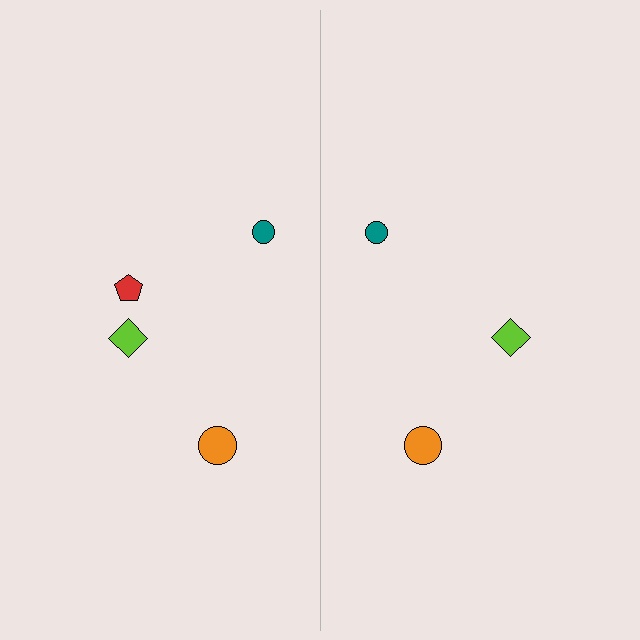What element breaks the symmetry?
A red pentagon is missing from the right side.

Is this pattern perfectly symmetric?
No, the pattern is not perfectly symmetric. A red pentagon is missing from the right side.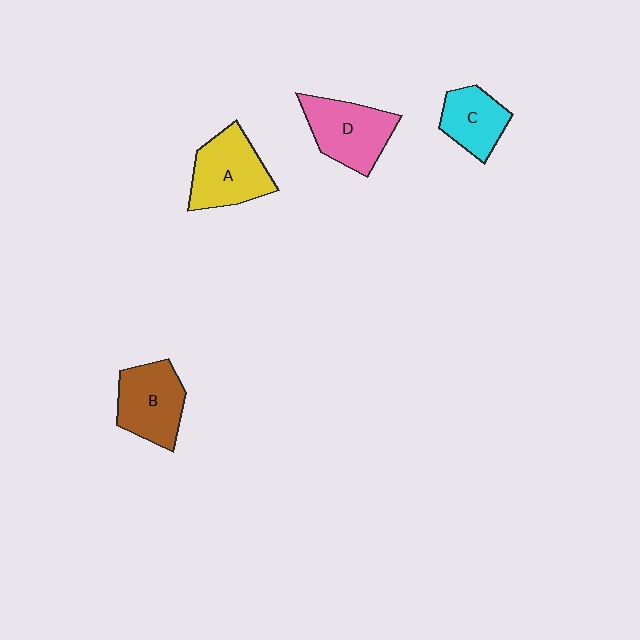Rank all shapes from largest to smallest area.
From largest to smallest: A (yellow), D (pink), B (brown), C (cyan).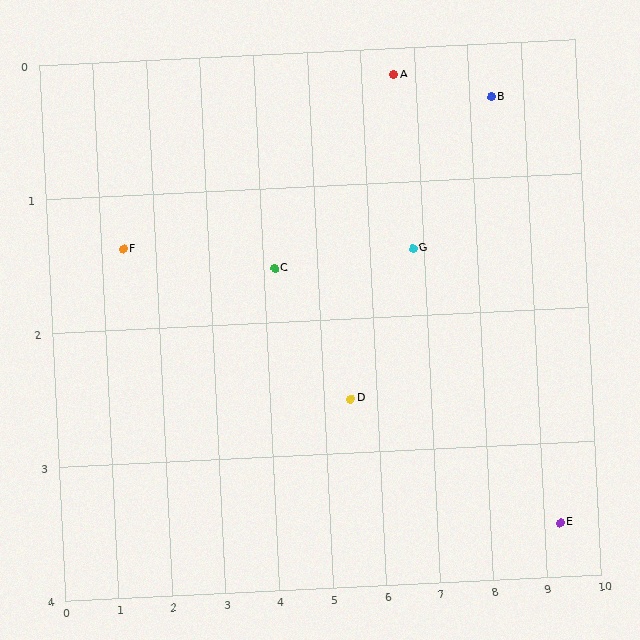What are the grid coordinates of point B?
Point B is at approximately (8.4, 0.4).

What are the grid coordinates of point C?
Point C is at approximately (4.2, 1.6).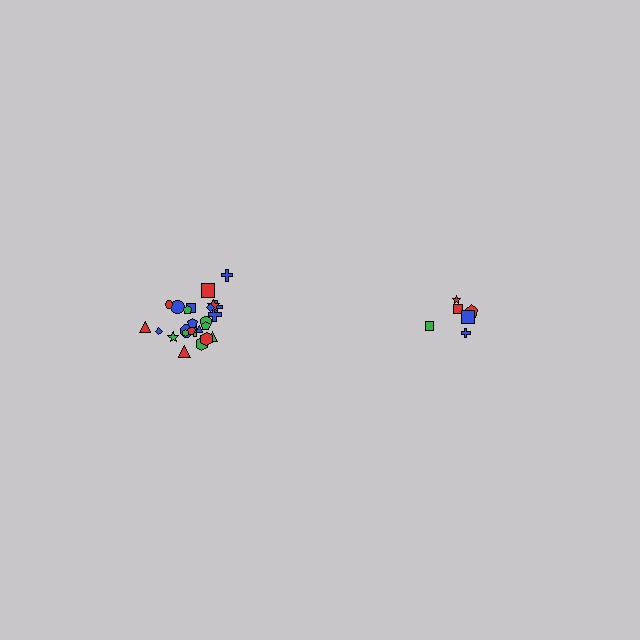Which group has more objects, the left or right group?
The left group.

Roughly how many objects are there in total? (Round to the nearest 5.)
Roughly 30 objects in total.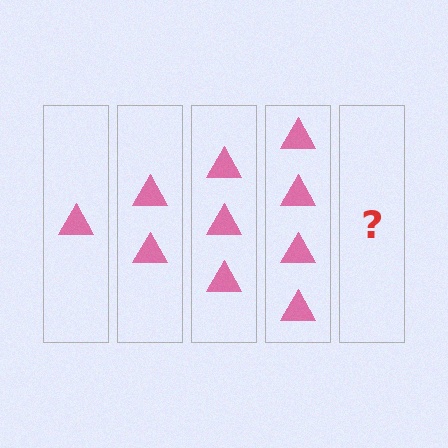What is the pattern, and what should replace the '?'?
The pattern is that each step adds one more triangle. The '?' should be 5 triangles.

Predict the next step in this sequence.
The next step is 5 triangles.